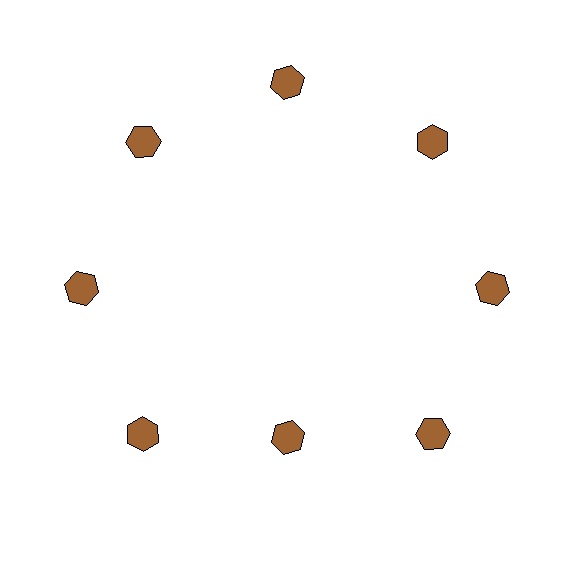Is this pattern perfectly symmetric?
No. The 8 brown hexagons are arranged in a ring, but one element near the 6 o'clock position is pulled inward toward the center, breaking the 8-fold rotational symmetry.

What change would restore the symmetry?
The symmetry would be restored by moving it outward, back onto the ring so that all 8 hexagons sit at equal angles and equal distance from the center.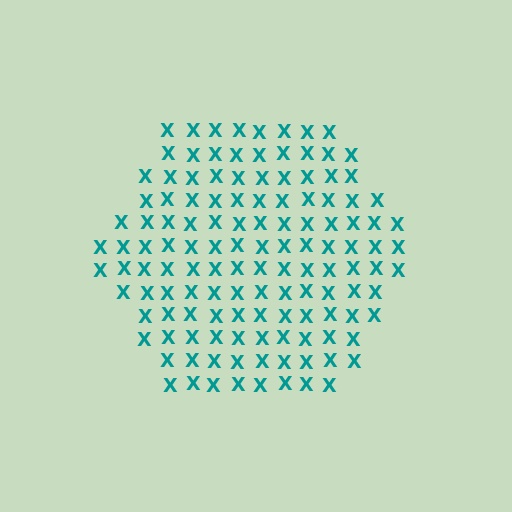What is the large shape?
The large shape is a hexagon.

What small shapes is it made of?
It is made of small letter X's.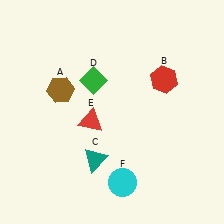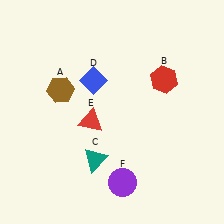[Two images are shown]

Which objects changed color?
D changed from green to blue. F changed from cyan to purple.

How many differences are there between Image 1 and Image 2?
There are 2 differences between the two images.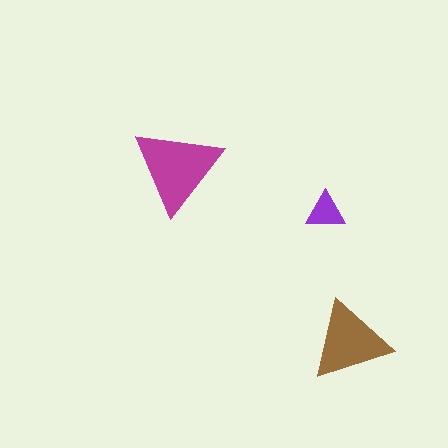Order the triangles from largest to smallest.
the magenta one, the brown one, the purple one.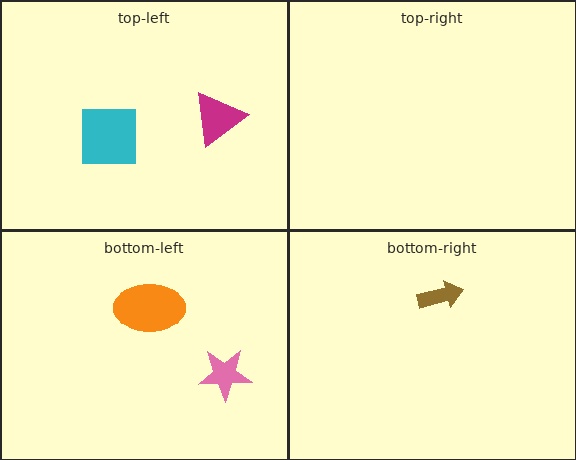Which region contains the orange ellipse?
The bottom-left region.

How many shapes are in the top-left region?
2.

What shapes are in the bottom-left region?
The orange ellipse, the pink star.